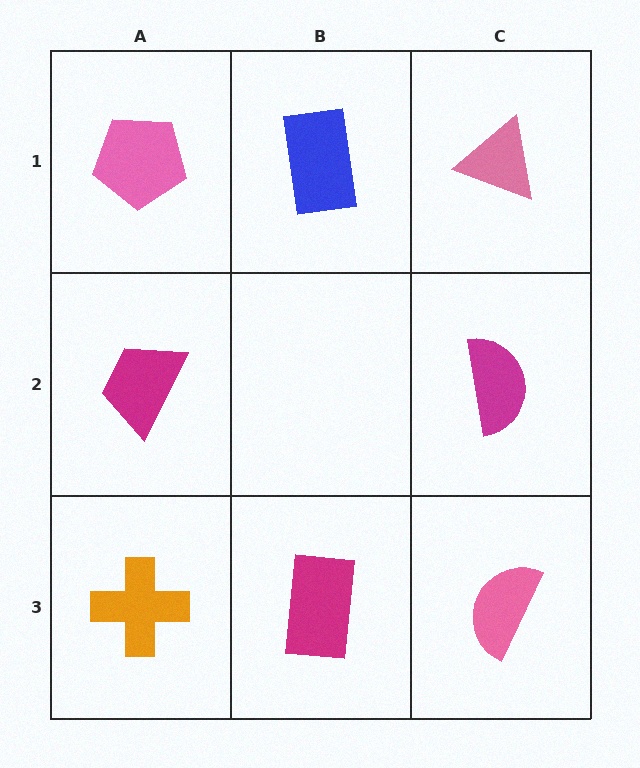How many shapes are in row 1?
3 shapes.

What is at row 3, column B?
A magenta rectangle.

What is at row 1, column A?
A pink pentagon.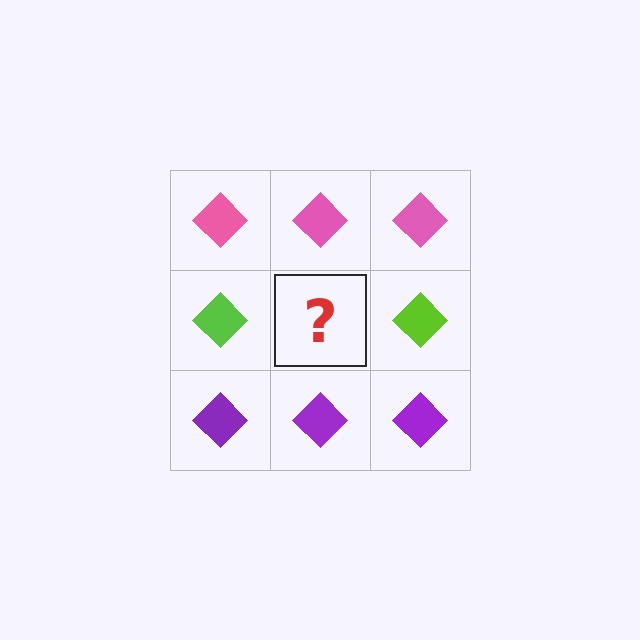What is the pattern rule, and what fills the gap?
The rule is that each row has a consistent color. The gap should be filled with a lime diamond.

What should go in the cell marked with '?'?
The missing cell should contain a lime diamond.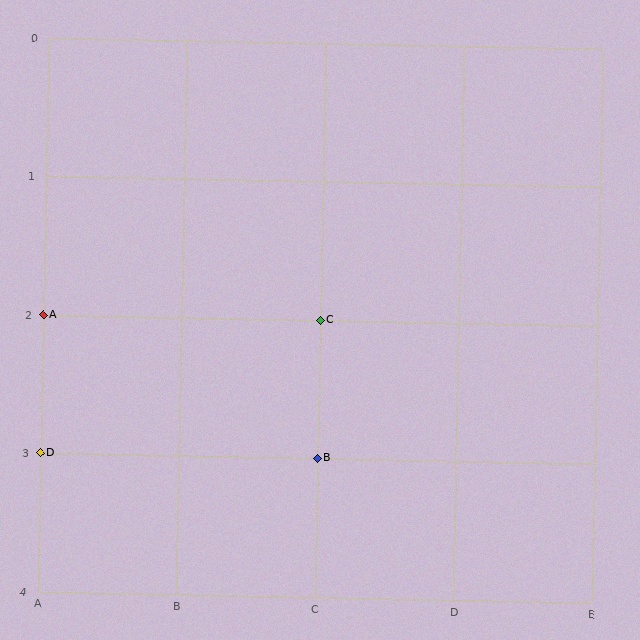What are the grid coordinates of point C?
Point C is at grid coordinates (C, 2).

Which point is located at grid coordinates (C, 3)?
Point B is at (C, 3).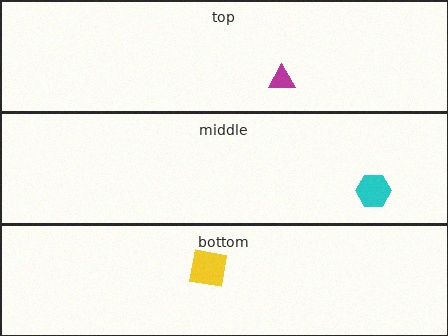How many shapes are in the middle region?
1.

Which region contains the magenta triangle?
The top region.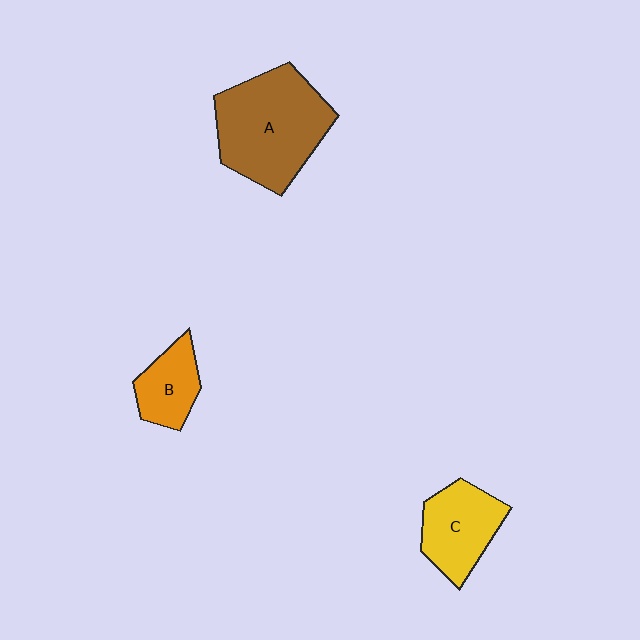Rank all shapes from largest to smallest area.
From largest to smallest: A (brown), C (yellow), B (orange).